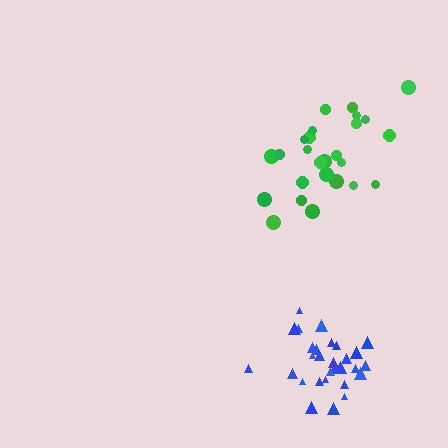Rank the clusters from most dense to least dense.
blue, green.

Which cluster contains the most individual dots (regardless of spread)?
Blue (29).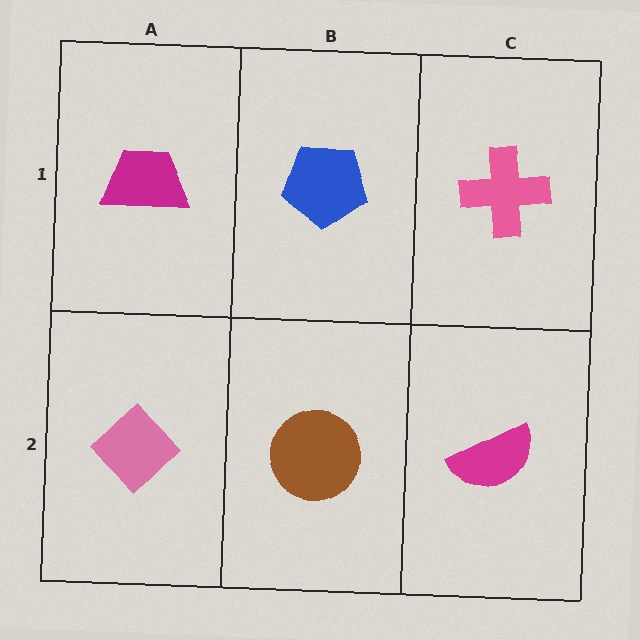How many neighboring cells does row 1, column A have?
2.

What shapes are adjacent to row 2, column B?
A blue pentagon (row 1, column B), a pink diamond (row 2, column A), a magenta semicircle (row 2, column C).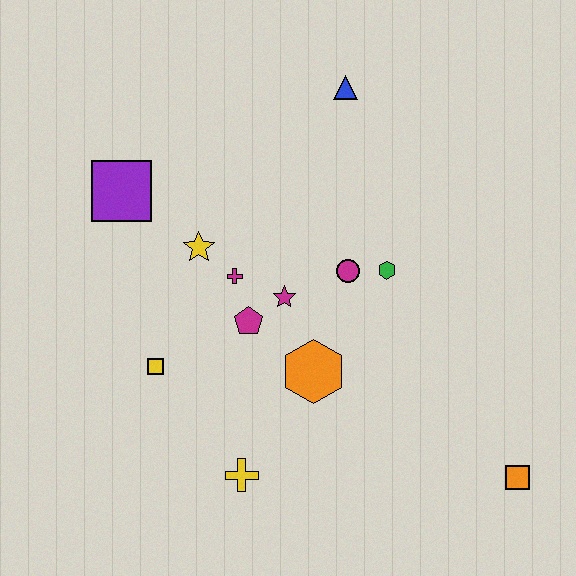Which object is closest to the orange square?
The orange hexagon is closest to the orange square.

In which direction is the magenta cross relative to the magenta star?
The magenta cross is to the left of the magenta star.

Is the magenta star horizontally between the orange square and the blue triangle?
No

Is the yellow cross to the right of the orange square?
No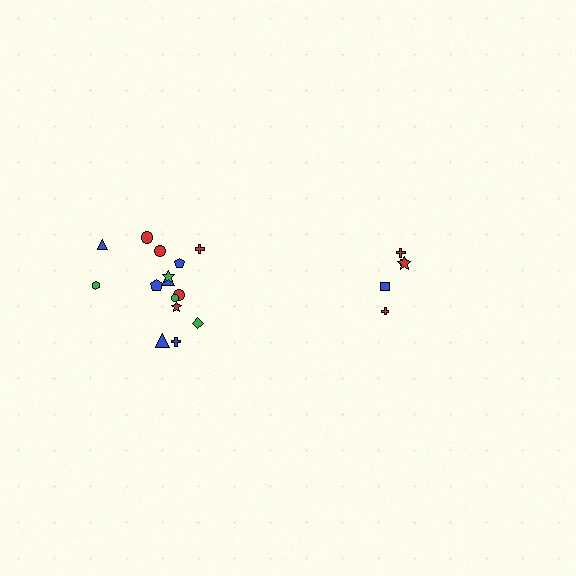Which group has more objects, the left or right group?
The left group.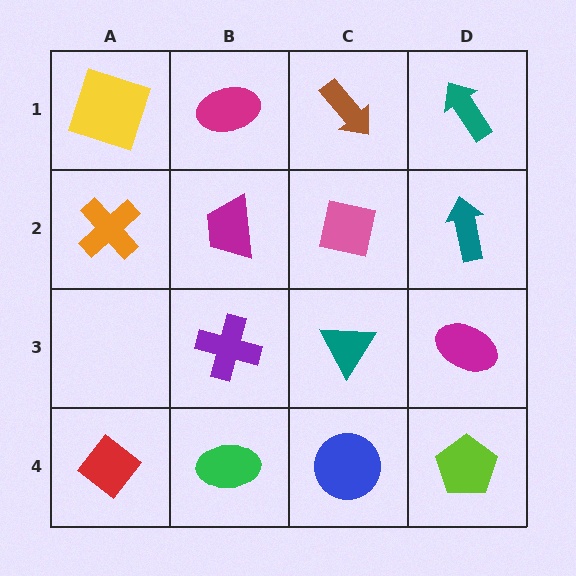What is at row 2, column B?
A magenta trapezoid.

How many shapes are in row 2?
4 shapes.